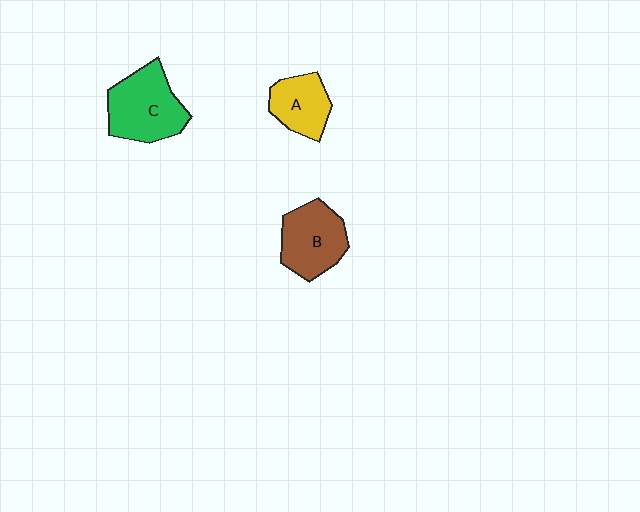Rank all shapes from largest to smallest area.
From largest to smallest: C (green), B (brown), A (yellow).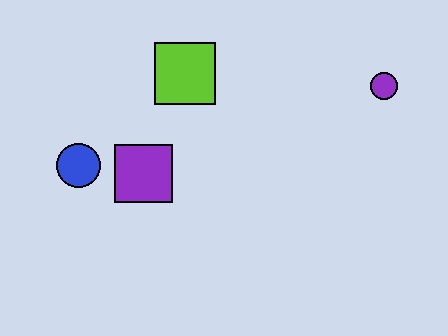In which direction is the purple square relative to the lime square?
The purple square is below the lime square.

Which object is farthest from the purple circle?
The blue circle is farthest from the purple circle.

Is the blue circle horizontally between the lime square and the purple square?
No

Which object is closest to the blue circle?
The purple square is closest to the blue circle.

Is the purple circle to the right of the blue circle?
Yes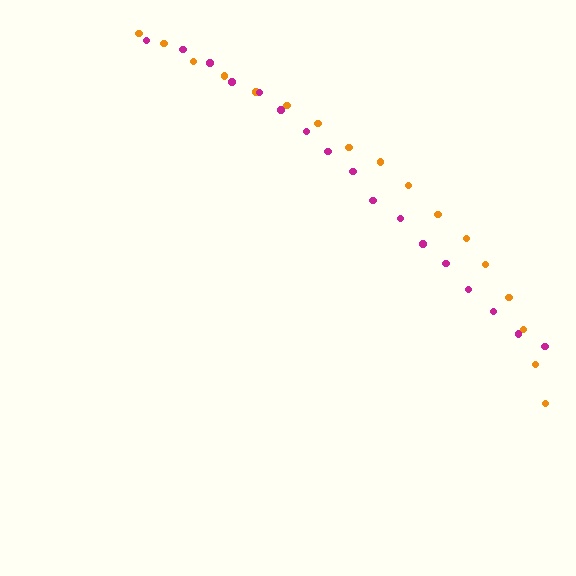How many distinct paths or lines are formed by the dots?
There are 2 distinct paths.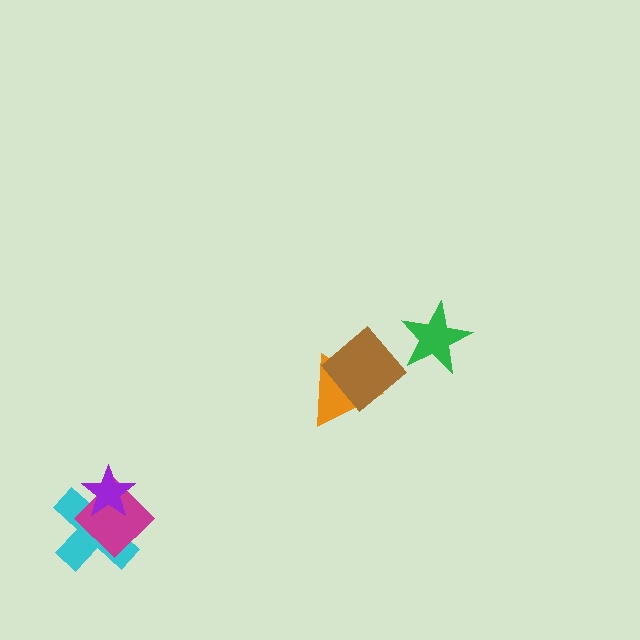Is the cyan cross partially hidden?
Yes, it is partially covered by another shape.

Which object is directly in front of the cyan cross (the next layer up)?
The magenta diamond is directly in front of the cyan cross.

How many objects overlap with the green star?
0 objects overlap with the green star.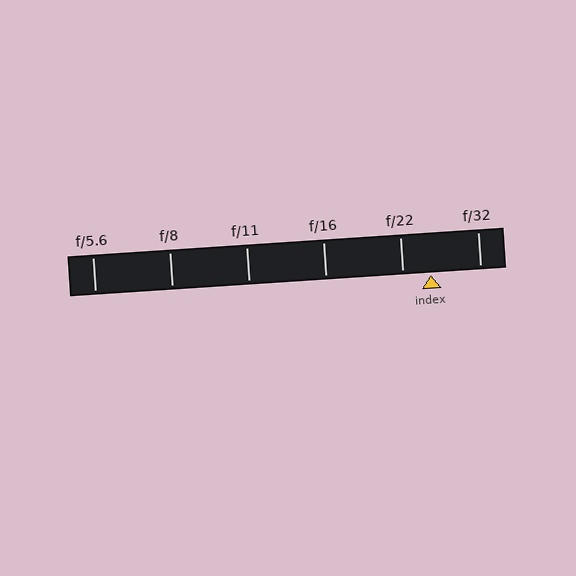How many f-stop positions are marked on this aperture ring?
There are 6 f-stop positions marked.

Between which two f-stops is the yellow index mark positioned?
The index mark is between f/22 and f/32.